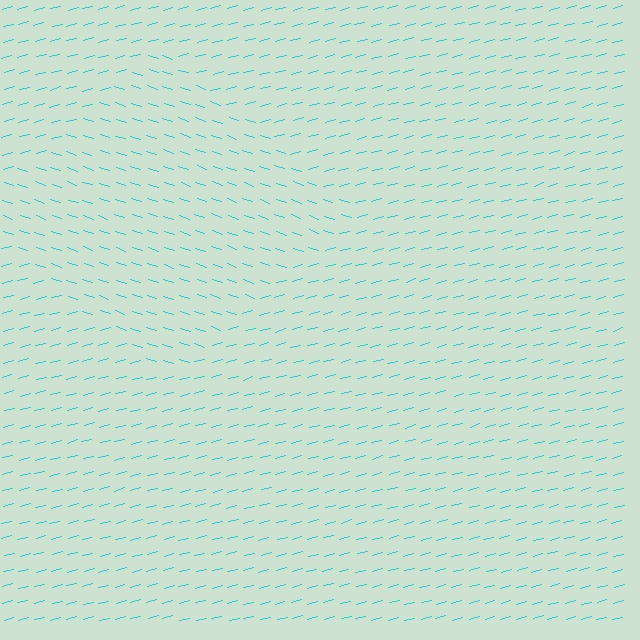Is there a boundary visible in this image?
Yes, there is a texture boundary formed by a change in line orientation.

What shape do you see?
I see a diamond.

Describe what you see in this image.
The image is filled with small cyan line segments. A diamond region in the image has lines oriented differently from the surrounding lines, creating a visible texture boundary.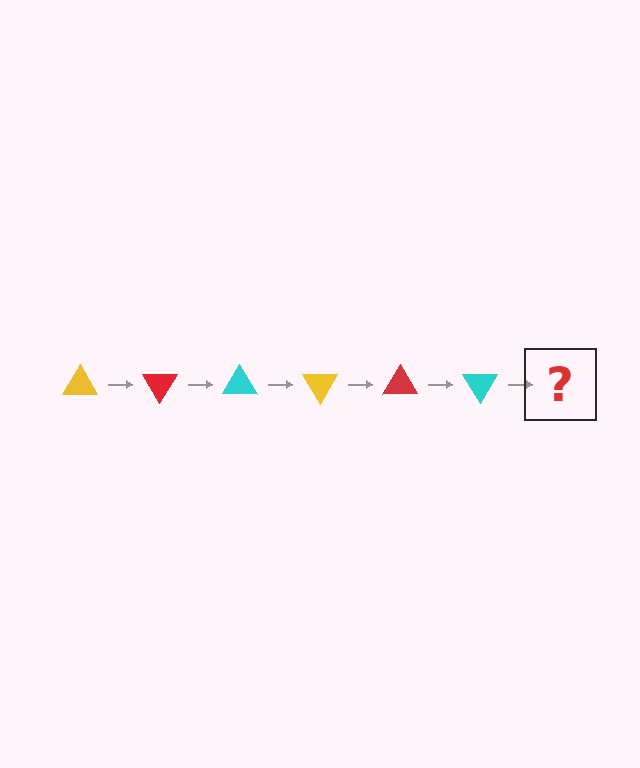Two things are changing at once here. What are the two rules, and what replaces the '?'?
The two rules are that it rotates 60 degrees each step and the color cycles through yellow, red, and cyan. The '?' should be a yellow triangle, rotated 360 degrees from the start.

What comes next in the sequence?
The next element should be a yellow triangle, rotated 360 degrees from the start.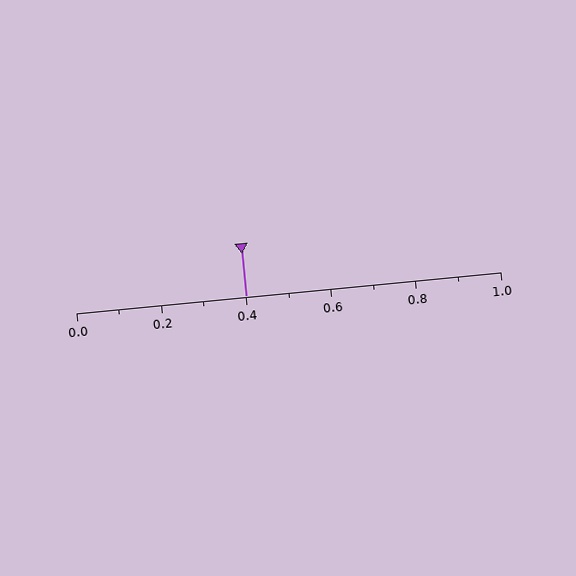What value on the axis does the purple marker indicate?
The marker indicates approximately 0.4.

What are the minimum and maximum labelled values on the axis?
The axis runs from 0.0 to 1.0.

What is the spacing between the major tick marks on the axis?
The major ticks are spaced 0.2 apart.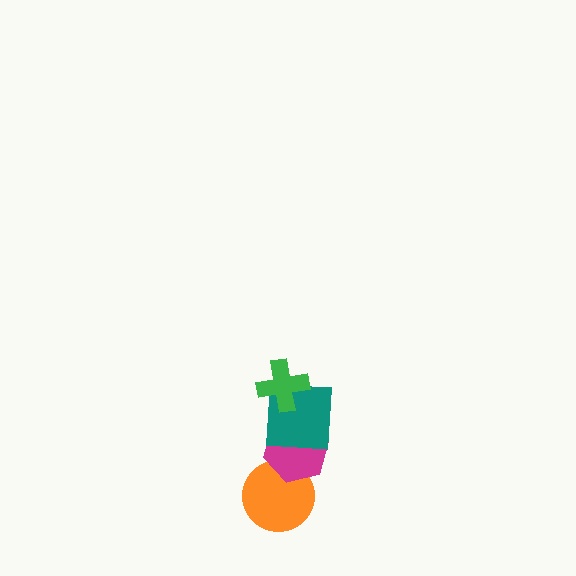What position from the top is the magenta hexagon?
The magenta hexagon is 3rd from the top.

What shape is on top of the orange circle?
The magenta hexagon is on top of the orange circle.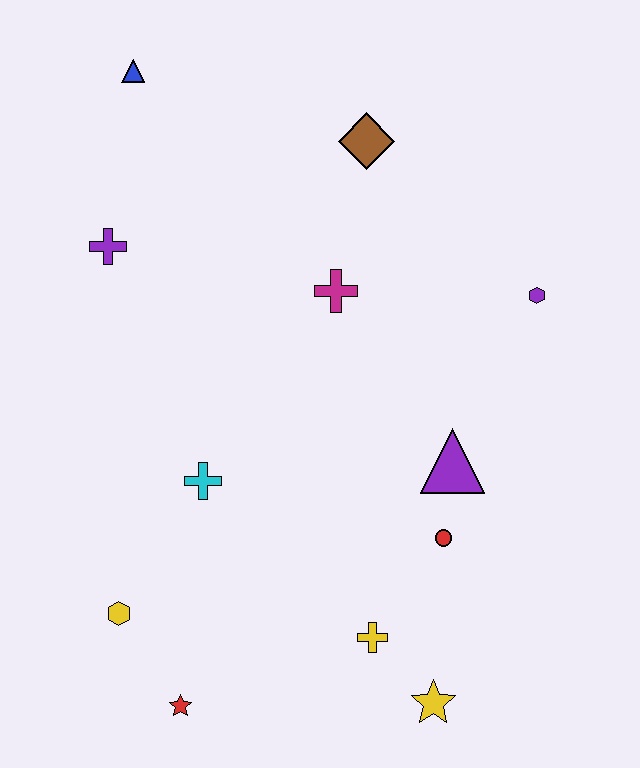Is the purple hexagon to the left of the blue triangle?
No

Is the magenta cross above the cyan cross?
Yes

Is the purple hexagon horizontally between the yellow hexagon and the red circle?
No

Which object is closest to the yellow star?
The yellow cross is closest to the yellow star.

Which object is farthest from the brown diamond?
The red star is farthest from the brown diamond.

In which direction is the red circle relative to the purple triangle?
The red circle is below the purple triangle.